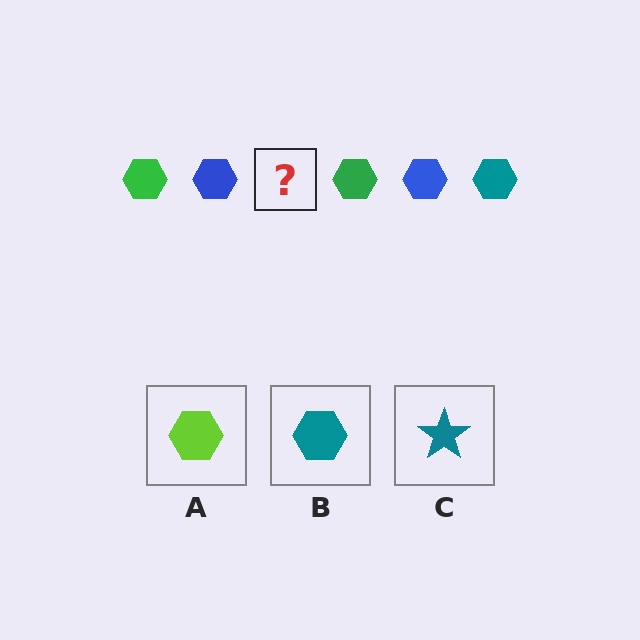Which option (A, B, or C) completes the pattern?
B.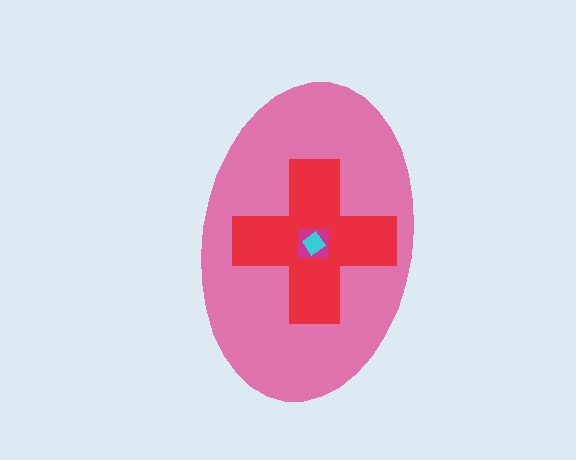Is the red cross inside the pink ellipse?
Yes.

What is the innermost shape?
The cyan diamond.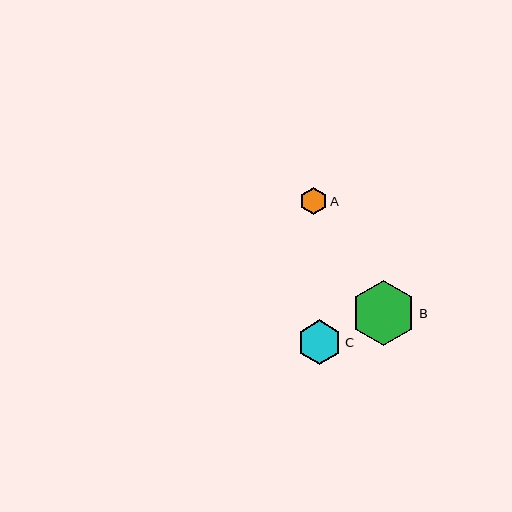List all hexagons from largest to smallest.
From largest to smallest: B, C, A.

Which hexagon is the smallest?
Hexagon A is the smallest with a size of approximately 27 pixels.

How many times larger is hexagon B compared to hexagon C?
Hexagon B is approximately 1.5 times the size of hexagon C.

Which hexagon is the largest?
Hexagon B is the largest with a size of approximately 65 pixels.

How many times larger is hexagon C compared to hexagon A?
Hexagon C is approximately 1.6 times the size of hexagon A.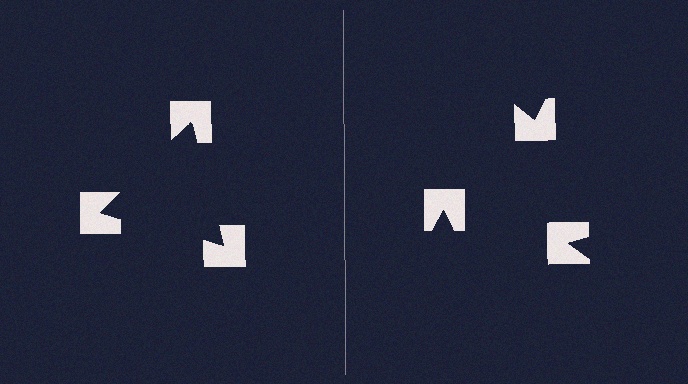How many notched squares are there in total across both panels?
6 — 3 on each side.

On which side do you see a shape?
An illusory triangle appears on the left side. On the right side the wedge cuts are rotated, so no coherent shape forms.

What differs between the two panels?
The notched squares are positioned identically on both sides; only the wedge orientations differ. On the left they align to a triangle; on the right they are misaligned.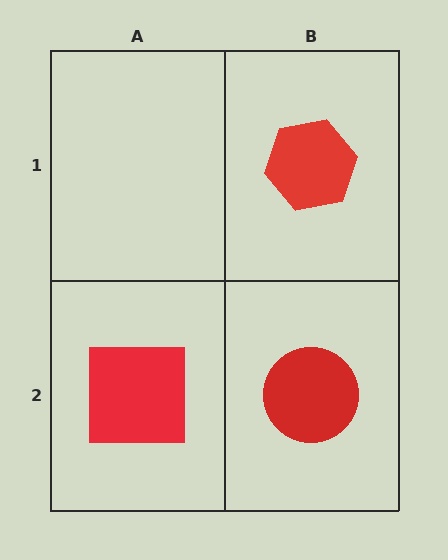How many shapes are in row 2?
2 shapes.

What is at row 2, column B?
A red circle.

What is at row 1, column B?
A red hexagon.